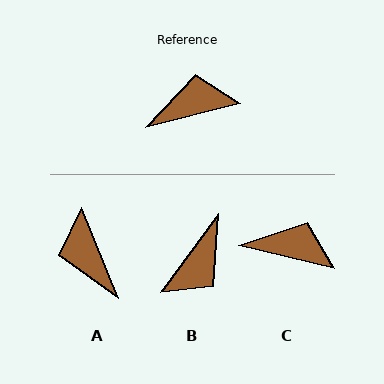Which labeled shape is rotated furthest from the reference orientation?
B, about 140 degrees away.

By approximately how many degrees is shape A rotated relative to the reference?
Approximately 98 degrees counter-clockwise.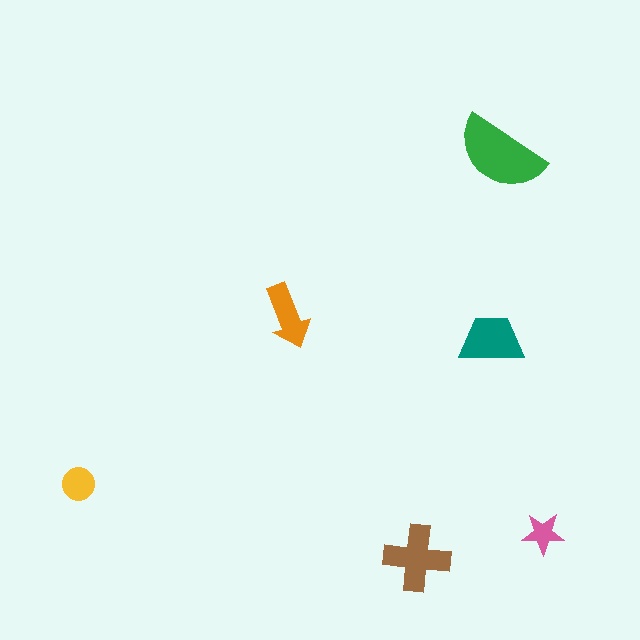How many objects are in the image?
There are 6 objects in the image.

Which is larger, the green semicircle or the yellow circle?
The green semicircle.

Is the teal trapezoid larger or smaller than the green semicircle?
Smaller.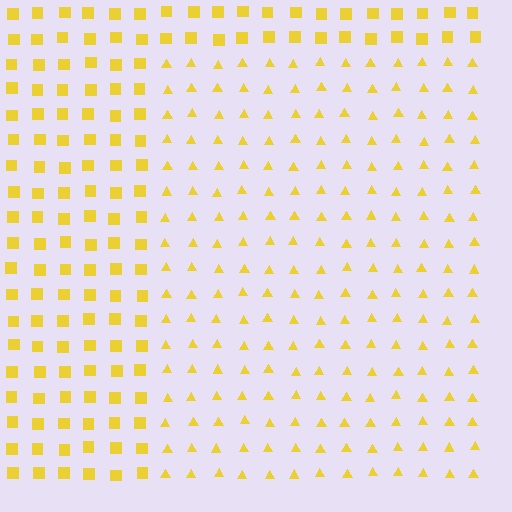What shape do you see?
I see a rectangle.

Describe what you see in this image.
The image is filled with small yellow elements arranged in a uniform grid. A rectangle-shaped region contains triangles, while the surrounding area contains squares. The boundary is defined purely by the change in element shape.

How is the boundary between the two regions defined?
The boundary is defined by a change in element shape: triangles inside vs. squares outside. All elements share the same color and spacing.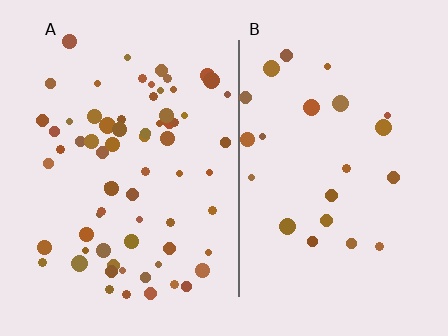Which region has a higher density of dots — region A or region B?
A (the left).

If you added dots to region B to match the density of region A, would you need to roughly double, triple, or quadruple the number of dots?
Approximately triple.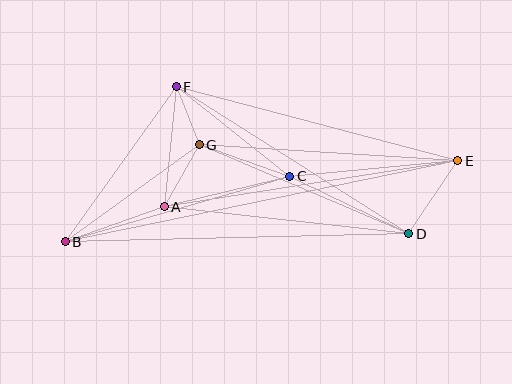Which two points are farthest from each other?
Points B and E are farthest from each other.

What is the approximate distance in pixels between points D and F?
The distance between D and F is approximately 275 pixels.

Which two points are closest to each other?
Points F and G are closest to each other.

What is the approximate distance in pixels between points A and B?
The distance between A and B is approximately 105 pixels.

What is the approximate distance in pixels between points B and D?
The distance between B and D is approximately 343 pixels.